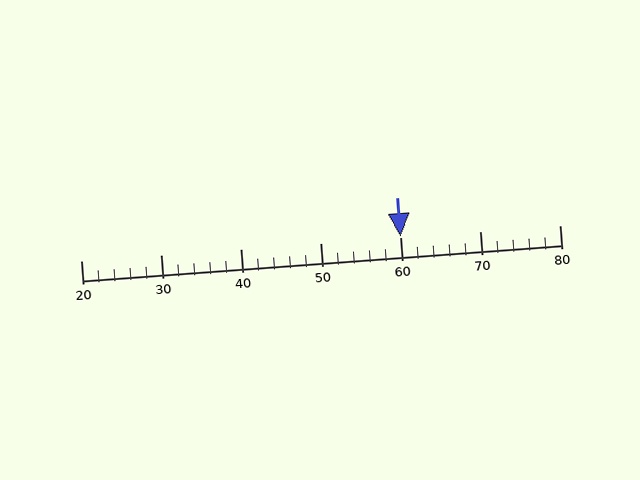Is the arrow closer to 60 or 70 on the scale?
The arrow is closer to 60.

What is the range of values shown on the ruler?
The ruler shows values from 20 to 80.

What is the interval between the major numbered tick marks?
The major tick marks are spaced 10 units apart.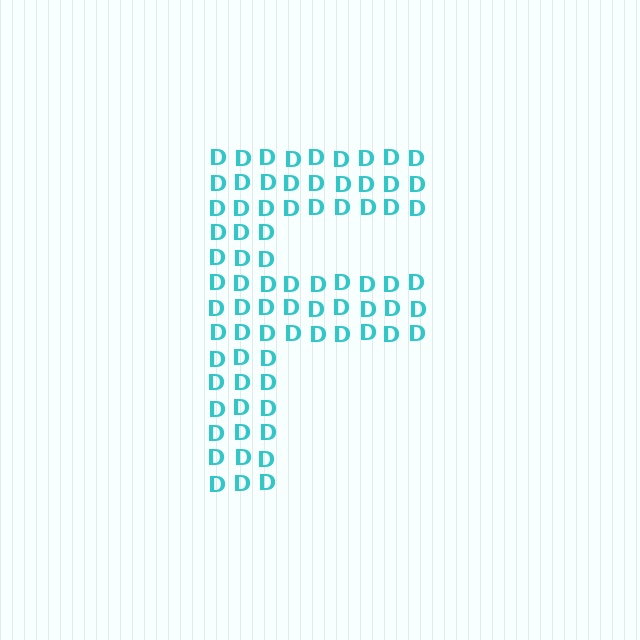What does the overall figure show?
The overall figure shows the letter F.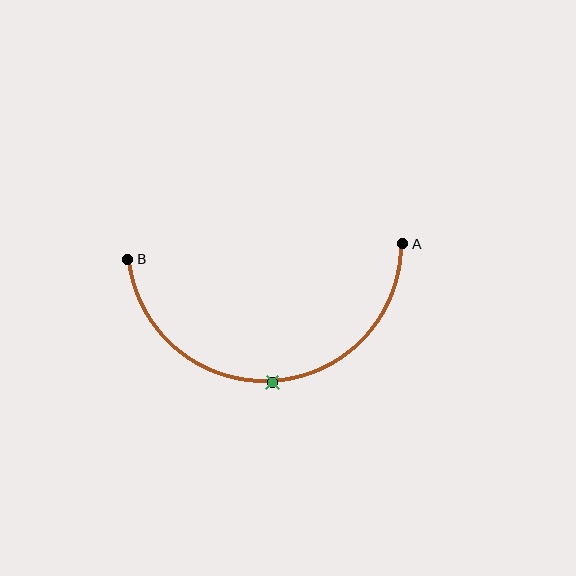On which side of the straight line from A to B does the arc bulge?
The arc bulges below the straight line connecting A and B.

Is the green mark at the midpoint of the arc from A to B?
Yes. The green mark lies on the arc at equal arc-length from both A and B — it is the arc midpoint.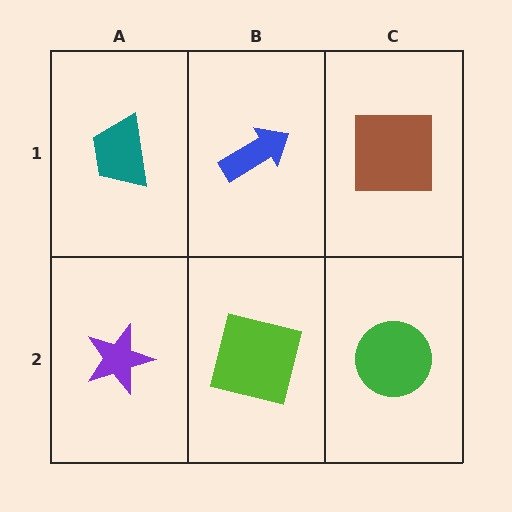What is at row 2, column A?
A purple star.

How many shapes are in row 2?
3 shapes.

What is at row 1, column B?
A blue arrow.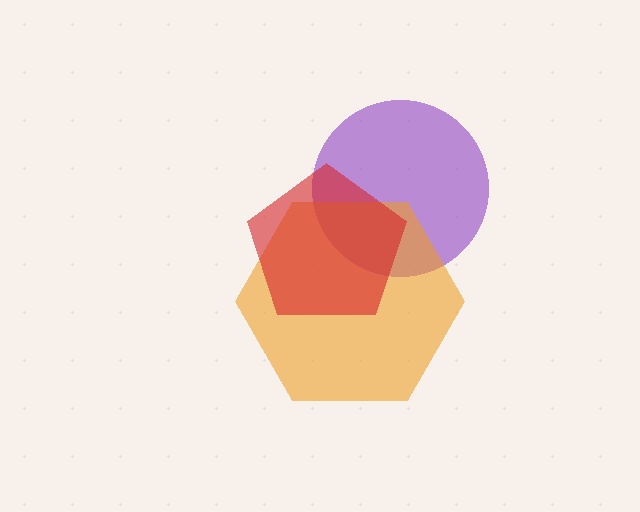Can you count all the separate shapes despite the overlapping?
Yes, there are 3 separate shapes.